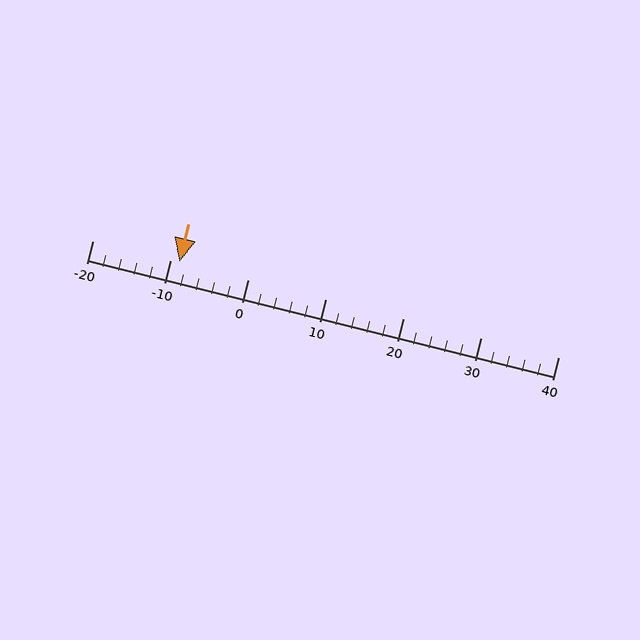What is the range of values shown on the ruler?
The ruler shows values from -20 to 40.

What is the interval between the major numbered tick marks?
The major tick marks are spaced 10 units apart.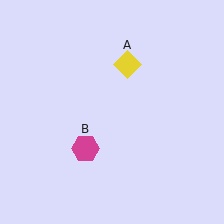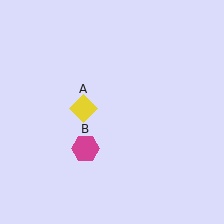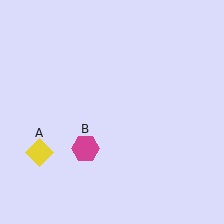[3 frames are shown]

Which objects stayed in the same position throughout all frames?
Magenta hexagon (object B) remained stationary.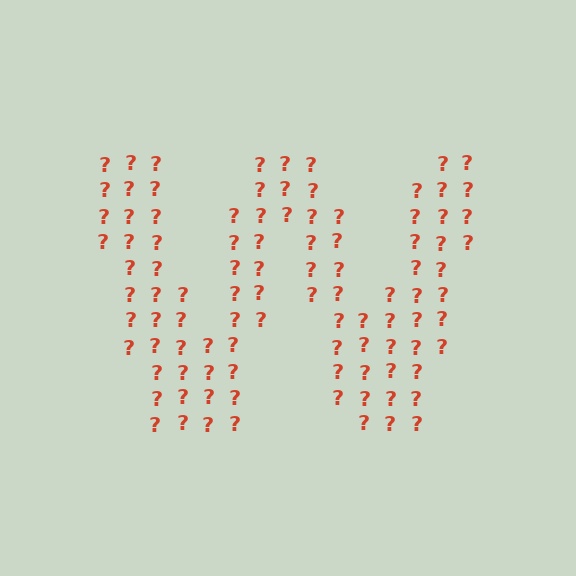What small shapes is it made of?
It is made of small question marks.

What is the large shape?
The large shape is the letter W.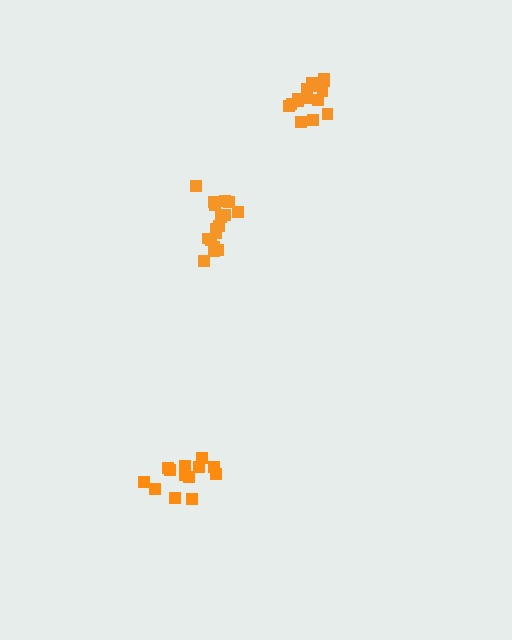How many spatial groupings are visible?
There are 3 spatial groupings.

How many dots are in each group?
Group 1: 13 dots, Group 2: 17 dots, Group 3: 15 dots (45 total).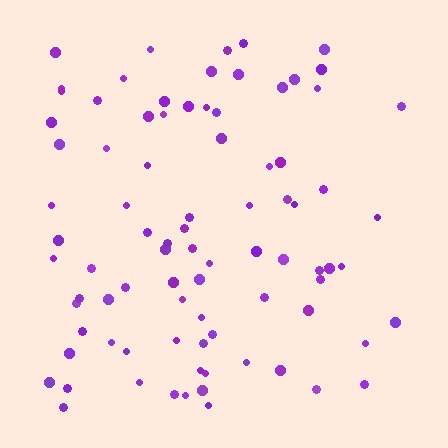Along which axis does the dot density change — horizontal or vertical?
Horizontal.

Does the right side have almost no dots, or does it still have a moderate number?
Still a moderate number, just noticeably fewer than the left.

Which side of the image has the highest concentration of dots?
The left.